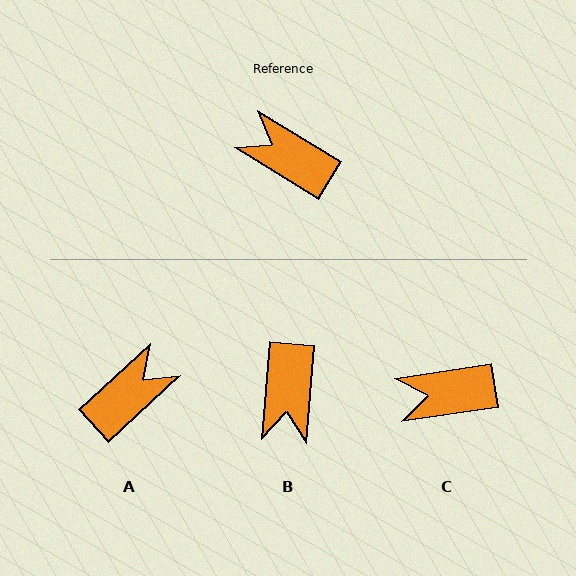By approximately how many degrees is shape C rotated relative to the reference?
Approximately 40 degrees counter-clockwise.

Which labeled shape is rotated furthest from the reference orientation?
B, about 117 degrees away.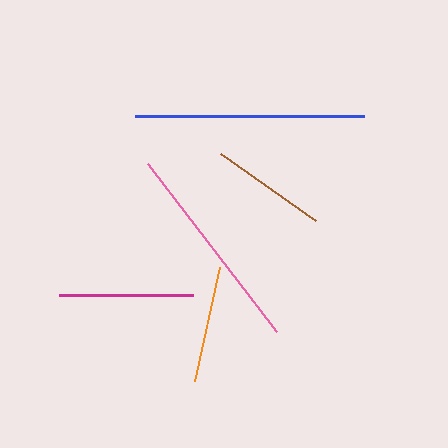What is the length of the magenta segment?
The magenta segment is approximately 134 pixels long.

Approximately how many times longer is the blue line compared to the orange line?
The blue line is approximately 2.0 times the length of the orange line.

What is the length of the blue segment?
The blue segment is approximately 229 pixels long.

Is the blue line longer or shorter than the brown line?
The blue line is longer than the brown line.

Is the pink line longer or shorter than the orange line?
The pink line is longer than the orange line.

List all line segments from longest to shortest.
From longest to shortest: blue, pink, magenta, orange, brown.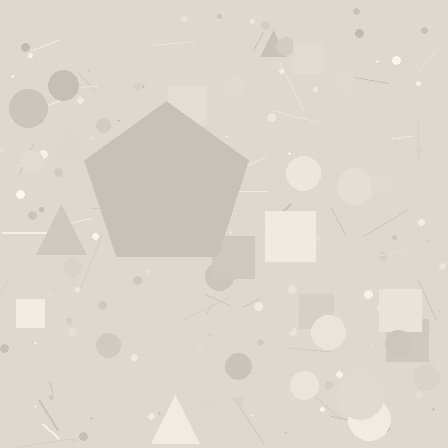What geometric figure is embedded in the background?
A pentagon is embedded in the background.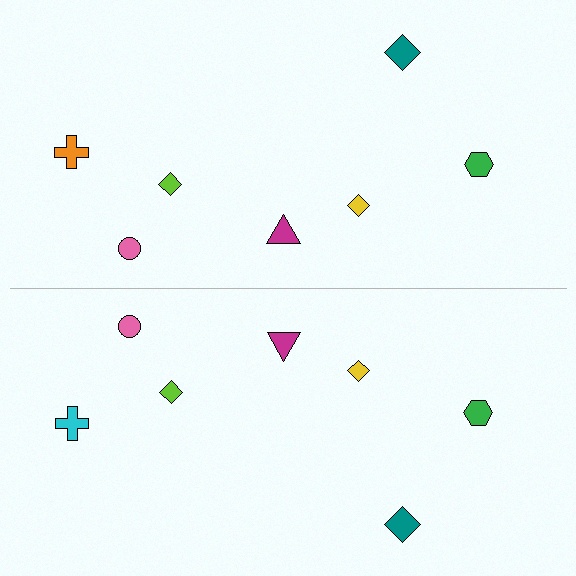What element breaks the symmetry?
The cyan cross on the bottom side breaks the symmetry — its mirror counterpart is orange.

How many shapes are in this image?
There are 14 shapes in this image.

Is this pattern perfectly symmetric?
No, the pattern is not perfectly symmetric. The cyan cross on the bottom side breaks the symmetry — its mirror counterpart is orange.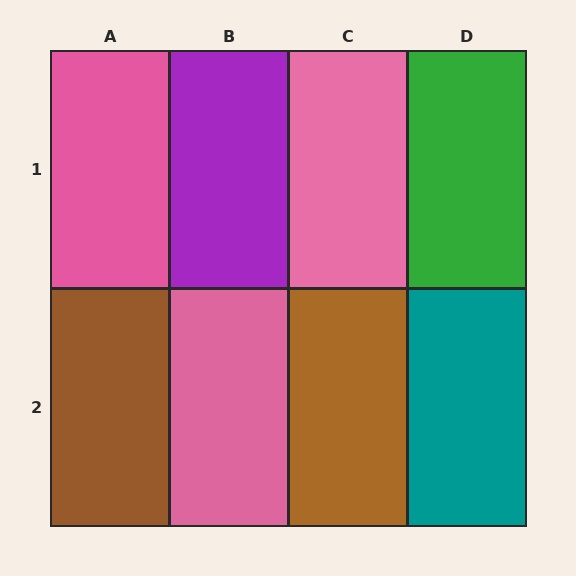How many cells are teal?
1 cell is teal.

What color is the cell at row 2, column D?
Teal.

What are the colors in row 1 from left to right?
Pink, purple, pink, green.